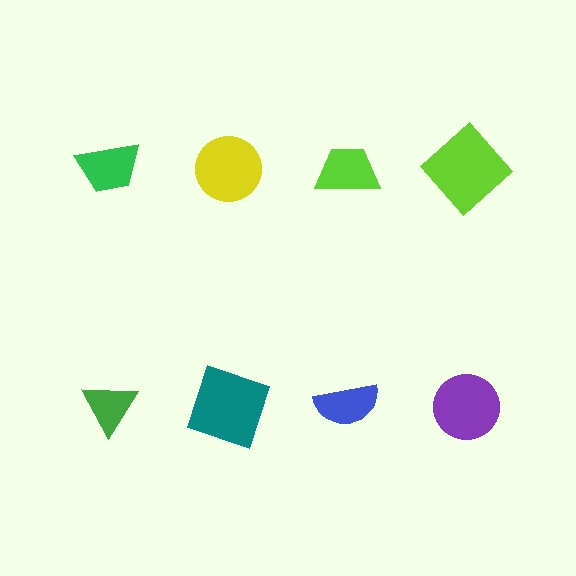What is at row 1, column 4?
A lime diamond.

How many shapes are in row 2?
4 shapes.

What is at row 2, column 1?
A green triangle.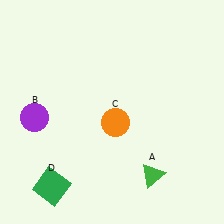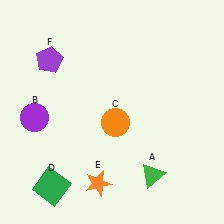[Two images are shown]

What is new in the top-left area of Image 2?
A purple pentagon (F) was added in the top-left area of Image 2.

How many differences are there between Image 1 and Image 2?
There are 2 differences between the two images.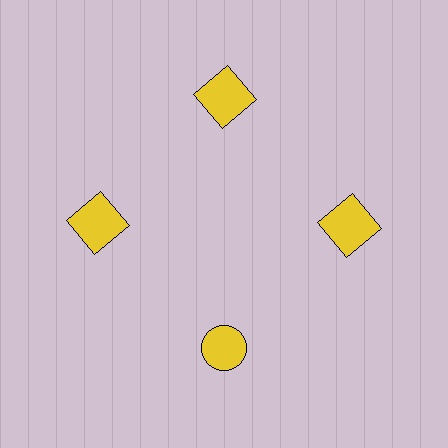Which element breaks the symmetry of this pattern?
The yellow circle at roughly the 6 o'clock position breaks the symmetry. All other shapes are yellow squares.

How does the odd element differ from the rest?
It has a different shape: circle instead of square.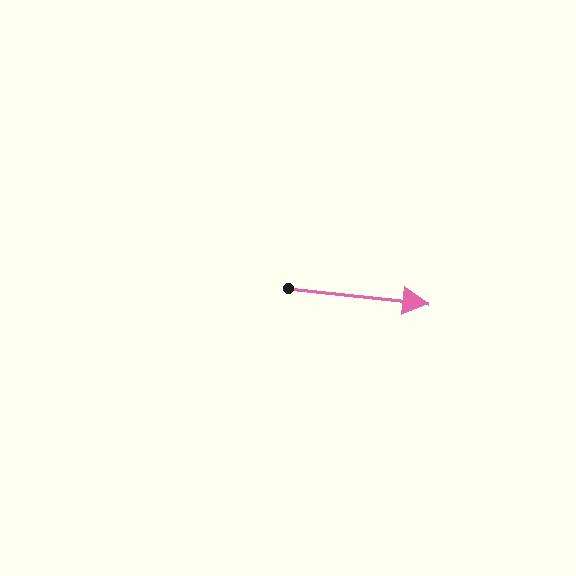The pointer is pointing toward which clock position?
Roughly 3 o'clock.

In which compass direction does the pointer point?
East.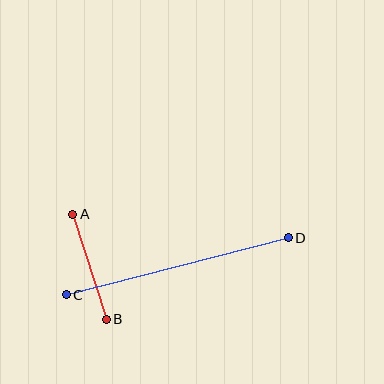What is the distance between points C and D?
The distance is approximately 229 pixels.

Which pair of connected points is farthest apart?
Points C and D are farthest apart.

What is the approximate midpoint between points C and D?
The midpoint is at approximately (177, 266) pixels.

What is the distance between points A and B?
The distance is approximately 110 pixels.